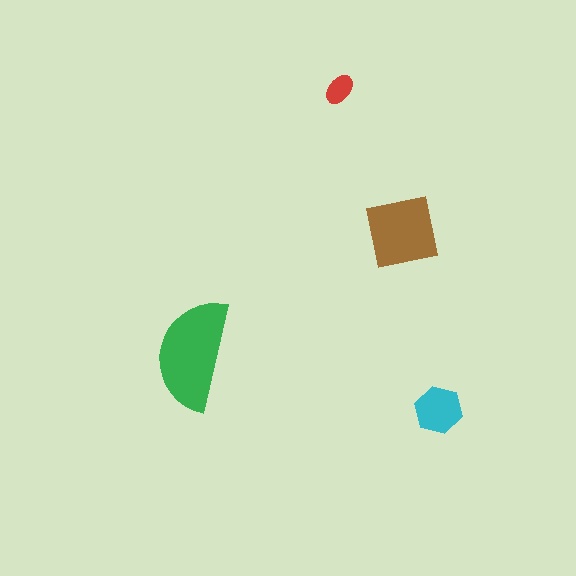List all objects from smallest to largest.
The red ellipse, the cyan hexagon, the brown square, the green semicircle.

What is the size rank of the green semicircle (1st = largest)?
1st.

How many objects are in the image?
There are 4 objects in the image.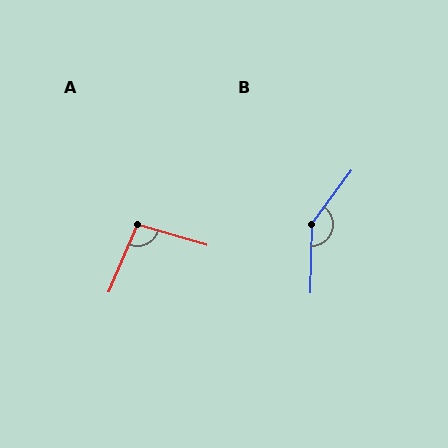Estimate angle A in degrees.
Approximately 97 degrees.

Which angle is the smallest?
A, at approximately 97 degrees.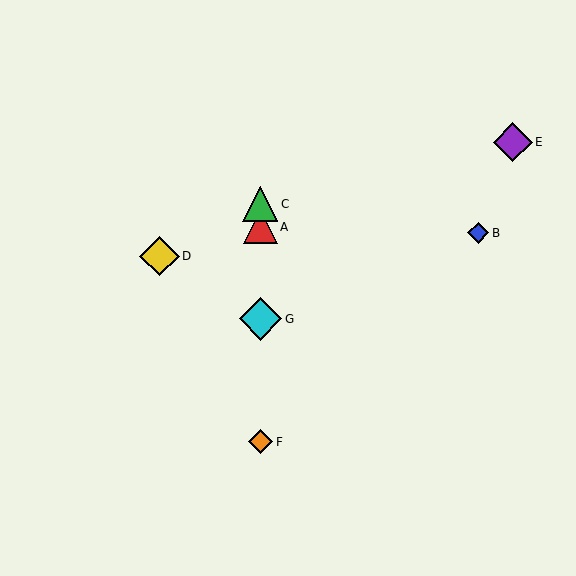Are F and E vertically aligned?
No, F is at x≈260 and E is at x≈513.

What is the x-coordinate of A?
Object A is at x≈260.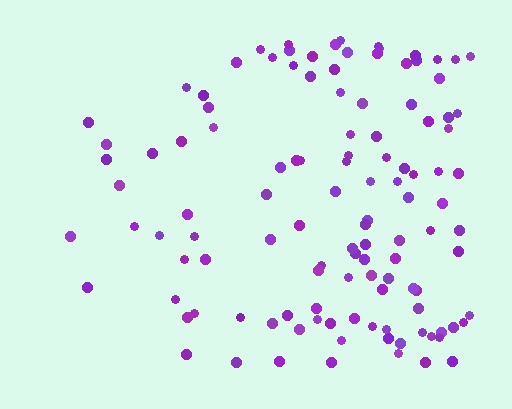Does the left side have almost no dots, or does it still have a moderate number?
Still a moderate number, just noticeably fewer than the right.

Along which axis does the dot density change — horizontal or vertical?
Horizontal.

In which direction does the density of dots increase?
From left to right, with the right side densest.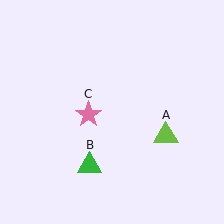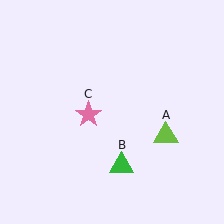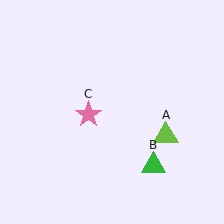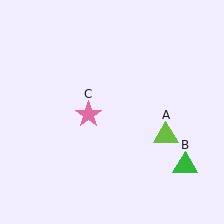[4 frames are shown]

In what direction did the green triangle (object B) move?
The green triangle (object B) moved right.